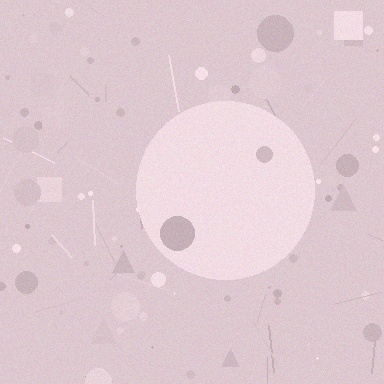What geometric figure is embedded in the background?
A circle is embedded in the background.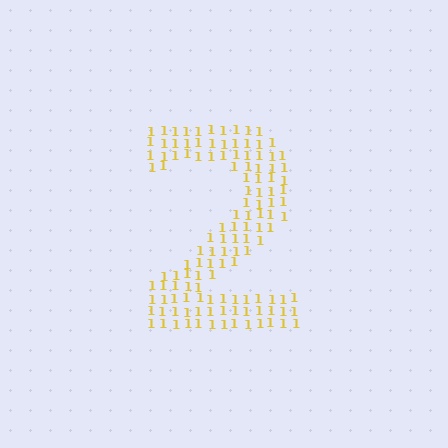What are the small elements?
The small elements are digit 1's.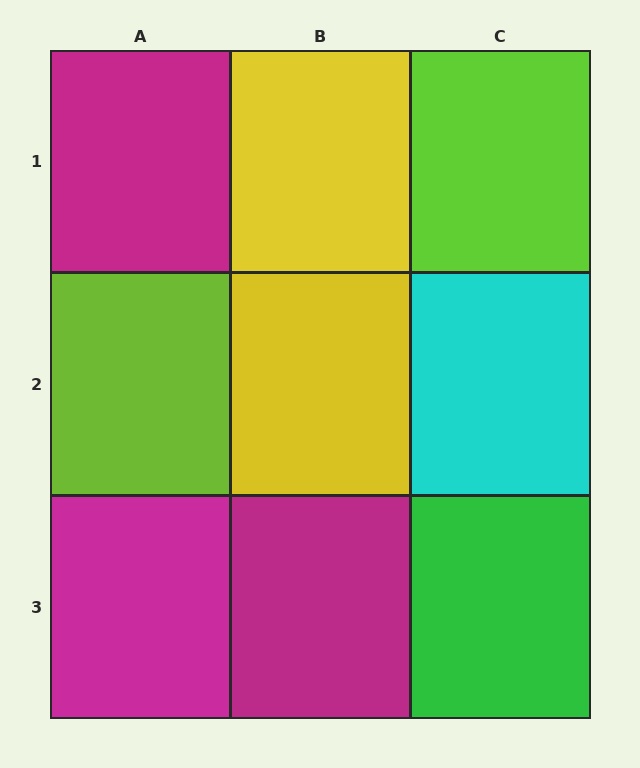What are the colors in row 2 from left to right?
Lime, yellow, cyan.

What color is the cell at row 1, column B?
Yellow.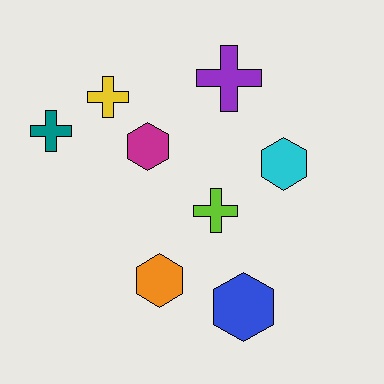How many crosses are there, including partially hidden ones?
There are 4 crosses.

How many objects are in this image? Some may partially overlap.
There are 8 objects.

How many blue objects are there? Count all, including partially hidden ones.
There is 1 blue object.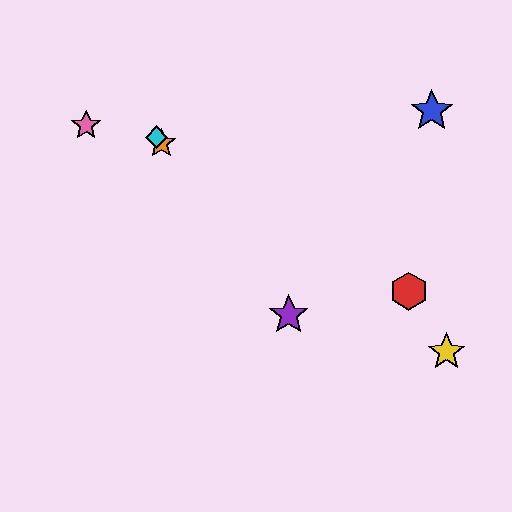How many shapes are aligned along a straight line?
4 shapes (the green star, the purple star, the orange star, the cyan diamond) are aligned along a straight line.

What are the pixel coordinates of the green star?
The green star is at (288, 315).